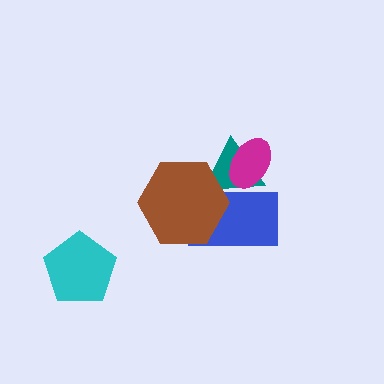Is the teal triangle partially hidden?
Yes, it is partially covered by another shape.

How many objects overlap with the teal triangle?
3 objects overlap with the teal triangle.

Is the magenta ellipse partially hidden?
Yes, it is partially covered by another shape.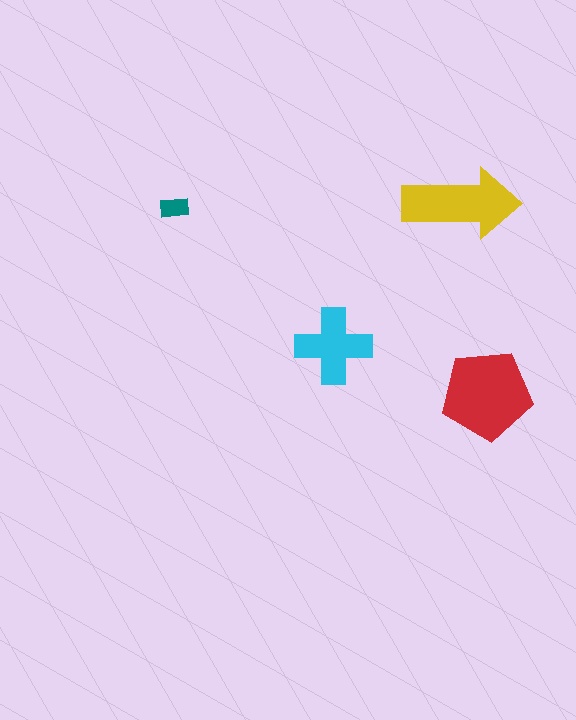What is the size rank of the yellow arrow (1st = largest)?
2nd.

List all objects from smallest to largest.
The teal rectangle, the cyan cross, the yellow arrow, the red pentagon.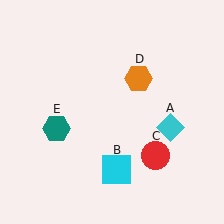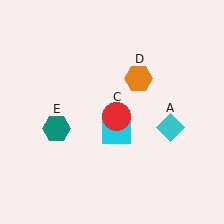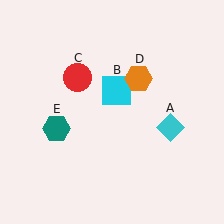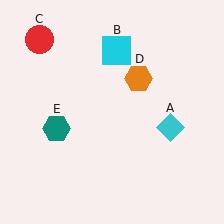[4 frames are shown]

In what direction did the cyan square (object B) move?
The cyan square (object B) moved up.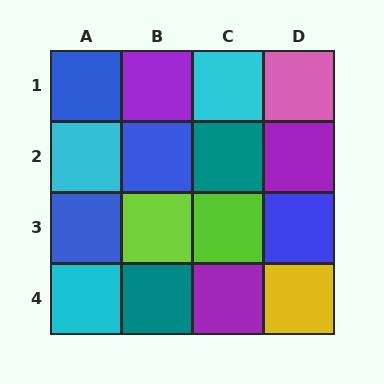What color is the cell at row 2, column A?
Cyan.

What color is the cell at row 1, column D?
Pink.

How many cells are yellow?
1 cell is yellow.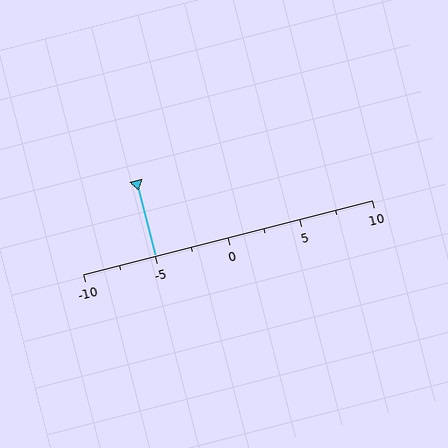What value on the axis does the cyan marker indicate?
The marker indicates approximately -5.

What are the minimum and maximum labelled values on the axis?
The axis runs from -10 to 10.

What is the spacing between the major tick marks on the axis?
The major ticks are spaced 5 apart.